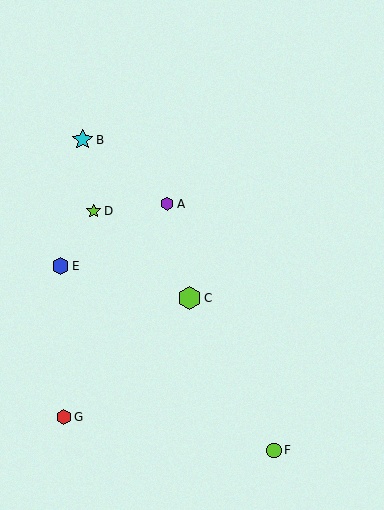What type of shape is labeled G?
Shape G is a red hexagon.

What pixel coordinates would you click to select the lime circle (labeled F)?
Click at (274, 450) to select the lime circle F.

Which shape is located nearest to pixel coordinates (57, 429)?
The red hexagon (labeled G) at (64, 417) is nearest to that location.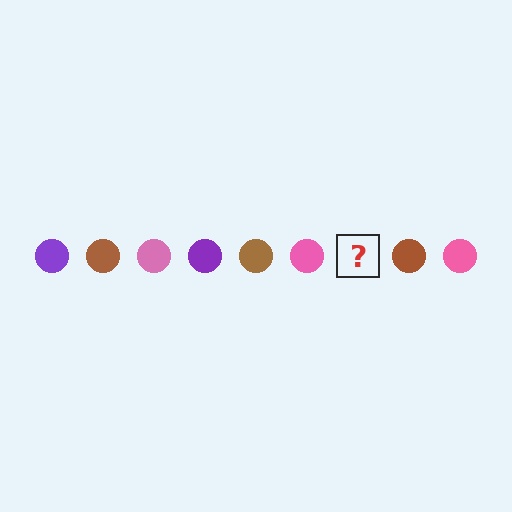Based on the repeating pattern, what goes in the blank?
The blank should be a purple circle.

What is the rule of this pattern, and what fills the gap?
The rule is that the pattern cycles through purple, brown, pink circles. The gap should be filled with a purple circle.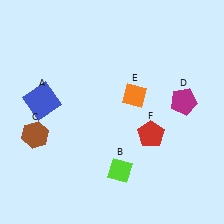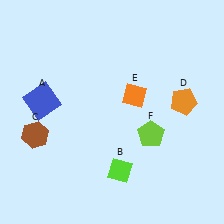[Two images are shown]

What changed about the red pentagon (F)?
In Image 1, F is red. In Image 2, it changed to lime.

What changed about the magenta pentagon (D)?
In Image 1, D is magenta. In Image 2, it changed to orange.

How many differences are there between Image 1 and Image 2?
There are 2 differences between the two images.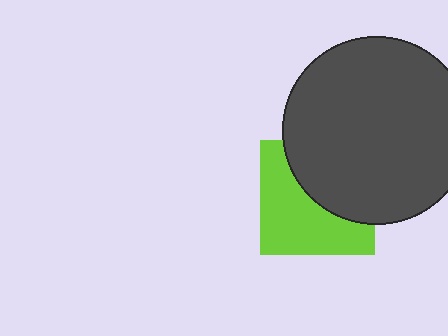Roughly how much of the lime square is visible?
About half of it is visible (roughly 55%).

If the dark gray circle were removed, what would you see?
You would see the complete lime square.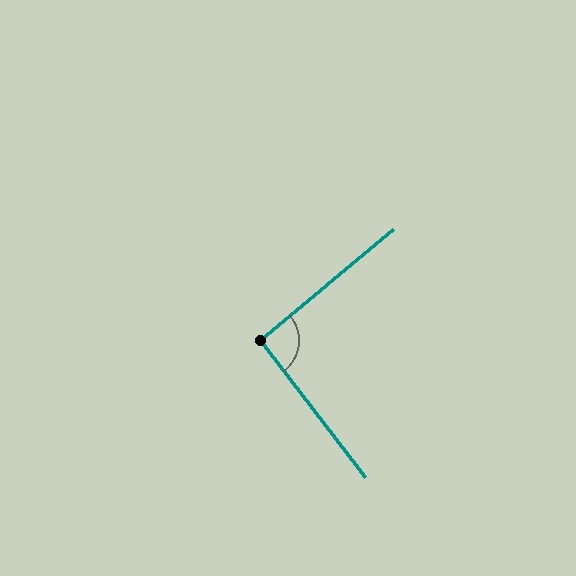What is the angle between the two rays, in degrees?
Approximately 92 degrees.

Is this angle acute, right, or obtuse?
It is approximately a right angle.